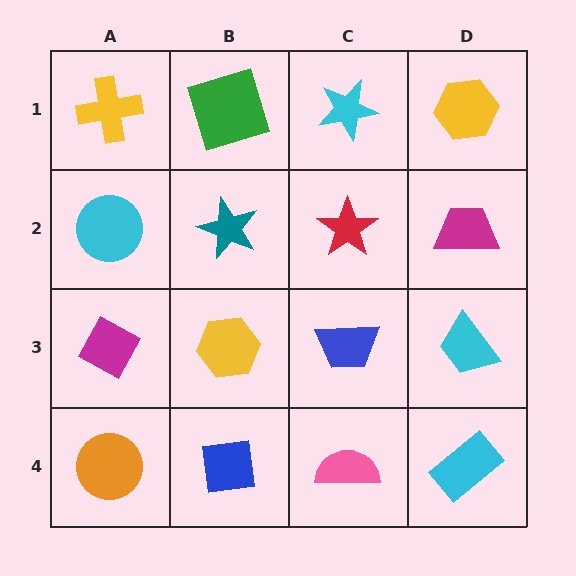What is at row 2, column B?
A teal star.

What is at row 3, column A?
A magenta diamond.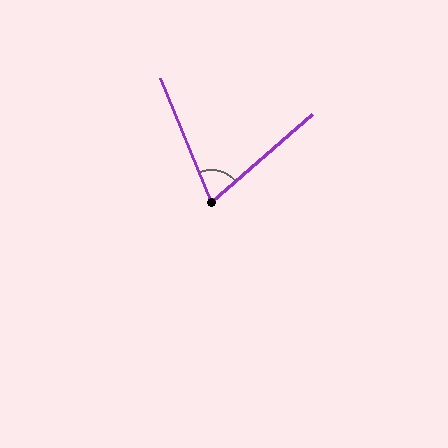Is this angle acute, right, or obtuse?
It is acute.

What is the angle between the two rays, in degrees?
Approximately 71 degrees.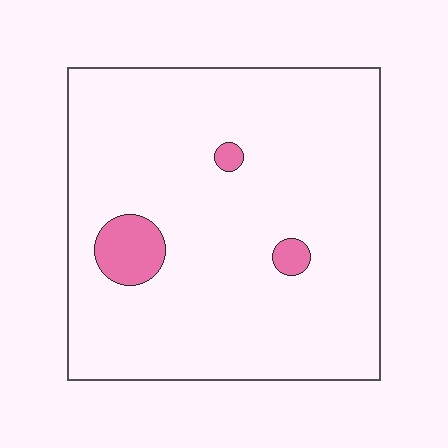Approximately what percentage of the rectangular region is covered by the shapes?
Approximately 5%.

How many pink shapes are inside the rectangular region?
3.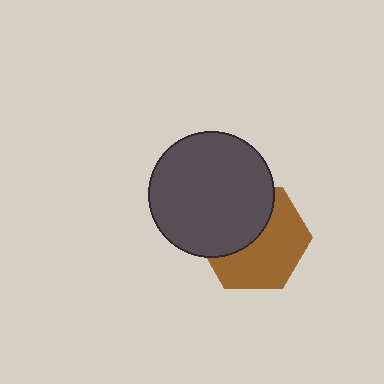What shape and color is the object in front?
The object in front is a dark gray circle.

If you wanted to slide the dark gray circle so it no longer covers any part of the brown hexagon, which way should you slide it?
Slide it toward the upper-left — that is the most direct way to separate the two shapes.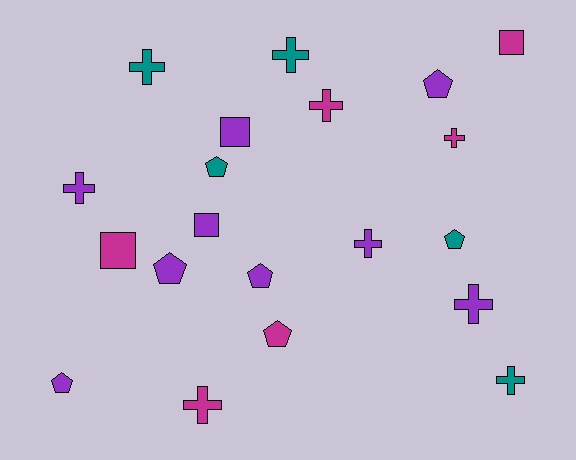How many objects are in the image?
There are 20 objects.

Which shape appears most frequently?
Cross, with 9 objects.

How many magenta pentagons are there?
There is 1 magenta pentagon.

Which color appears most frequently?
Purple, with 9 objects.